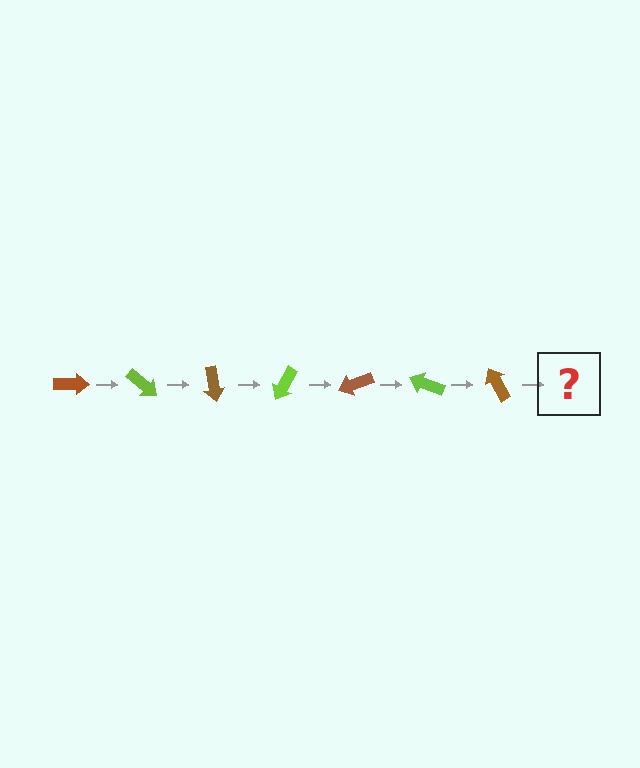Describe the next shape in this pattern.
It should be a lime arrow, rotated 280 degrees from the start.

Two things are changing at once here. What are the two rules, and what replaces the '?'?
The two rules are that it rotates 40 degrees each step and the color cycles through brown and lime. The '?' should be a lime arrow, rotated 280 degrees from the start.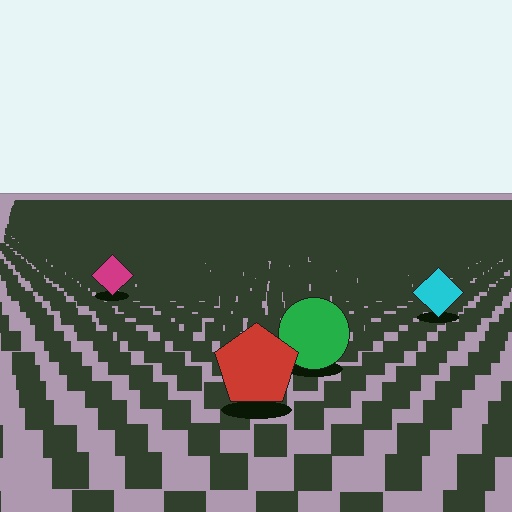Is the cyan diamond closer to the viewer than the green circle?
No. The green circle is closer — you can tell from the texture gradient: the ground texture is coarser near it.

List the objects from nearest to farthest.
From nearest to farthest: the red pentagon, the green circle, the cyan diamond, the magenta diamond.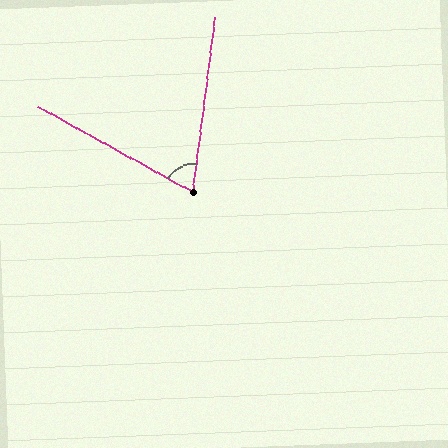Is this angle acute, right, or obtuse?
It is acute.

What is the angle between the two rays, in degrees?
Approximately 68 degrees.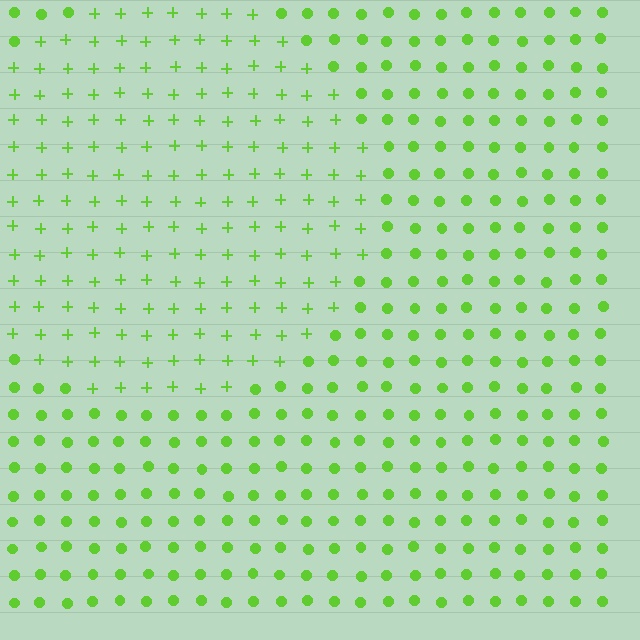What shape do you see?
I see a circle.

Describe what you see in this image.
The image is filled with small lime elements arranged in a uniform grid. A circle-shaped region contains plus signs, while the surrounding area contains circles. The boundary is defined purely by the change in element shape.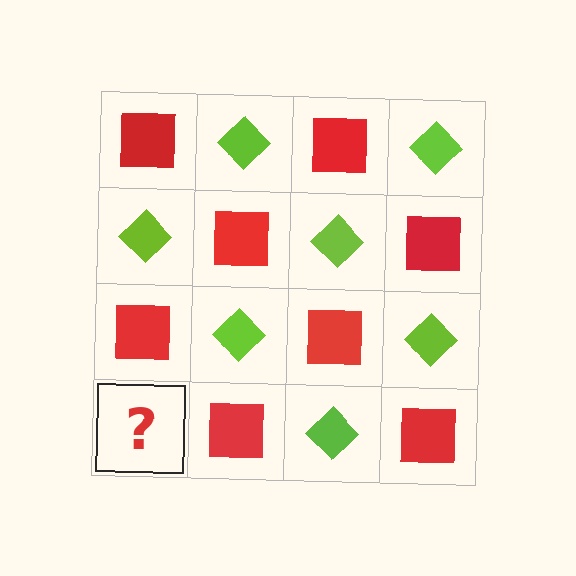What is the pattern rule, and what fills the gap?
The rule is that it alternates red square and lime diamond in a checkerboard pattern. The gap should be filled with a lime diamond.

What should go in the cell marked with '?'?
The missing cell should contain a lime diamond.